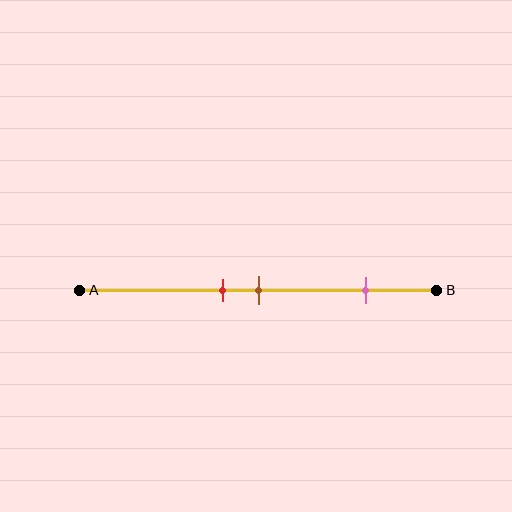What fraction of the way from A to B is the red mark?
The red mark is approximately 40% (0.4) of the way from A to B.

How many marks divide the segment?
There are 3 marks dividing the segment.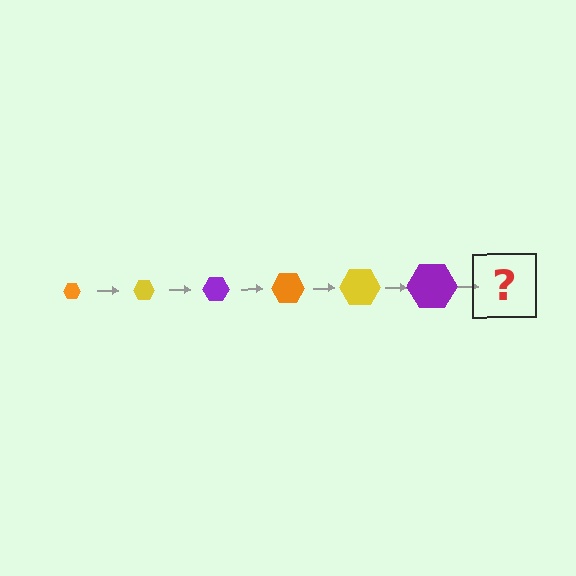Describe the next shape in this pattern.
It should be an orange hexagon, larger than the previous one.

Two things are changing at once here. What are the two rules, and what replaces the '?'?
The two rules are that the hexagon grows larger each step and the color cycles through orange, yellow, and purple. The '?' should be an orange hexagon, larger than the previous one.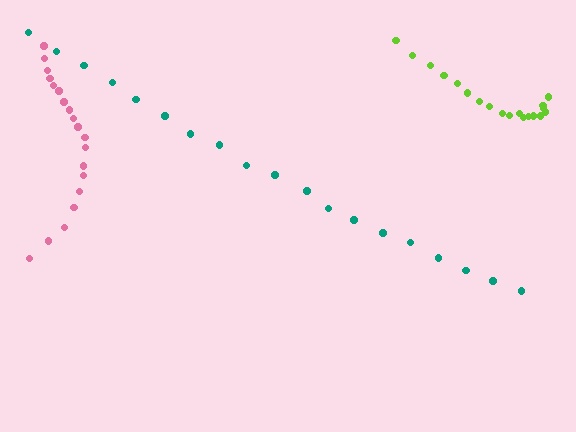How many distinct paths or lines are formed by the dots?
There are 3 distinct paths.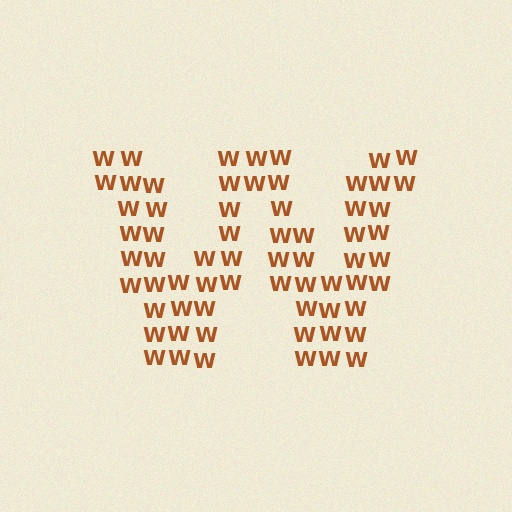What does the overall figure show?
The overall figure shows the letter W.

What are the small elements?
The small elements are letter W's.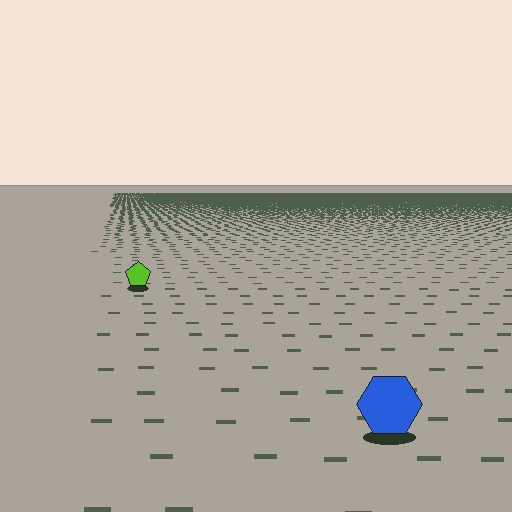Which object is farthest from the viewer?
The lime pentagon is farthest from the viewer. It appears smaller and the ground texture around it is denser.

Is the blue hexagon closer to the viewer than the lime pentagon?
Yes. The blue hexagon is closer — you can tell from the texture gradient: the ground texture is coarser near it.